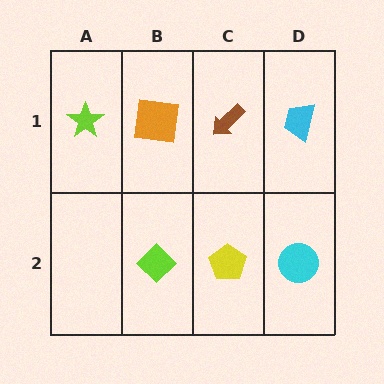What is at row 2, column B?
A lime diamond.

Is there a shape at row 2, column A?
No, that cell is empty.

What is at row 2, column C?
A yellow pentagon.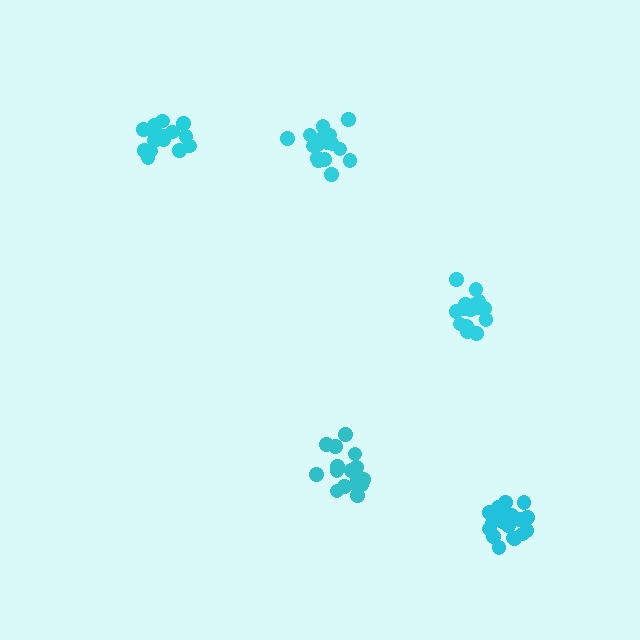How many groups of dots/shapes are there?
There are 5 groups.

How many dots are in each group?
Group 1: 15 dots, Group 2: 17 dots, Group 3: 18 dots, Group 4: 20 dots, Group 5: 19 dots (89 total).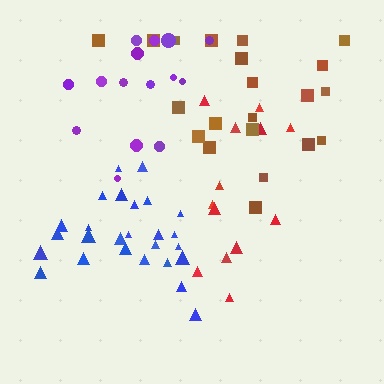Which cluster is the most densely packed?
Blue.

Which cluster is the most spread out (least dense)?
Red.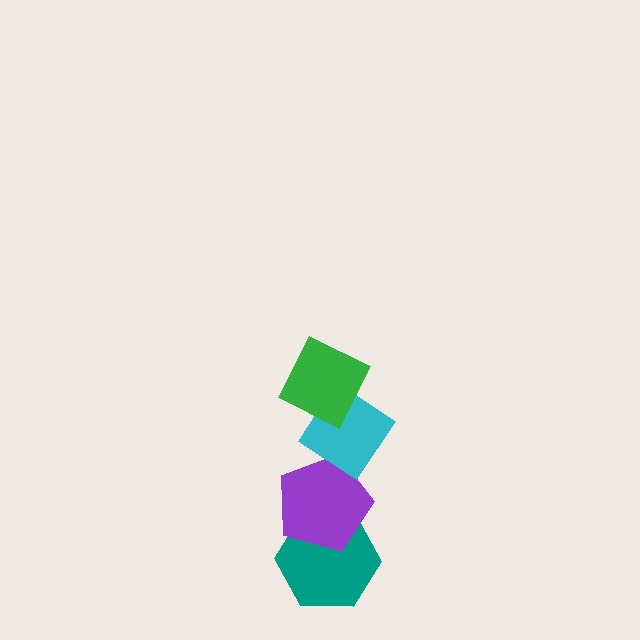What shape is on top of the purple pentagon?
The cyan diamond is on top of the purple pentagon.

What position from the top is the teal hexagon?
The teal hexagon is 4th from the top.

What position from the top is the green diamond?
The green diamond is 1st from the top.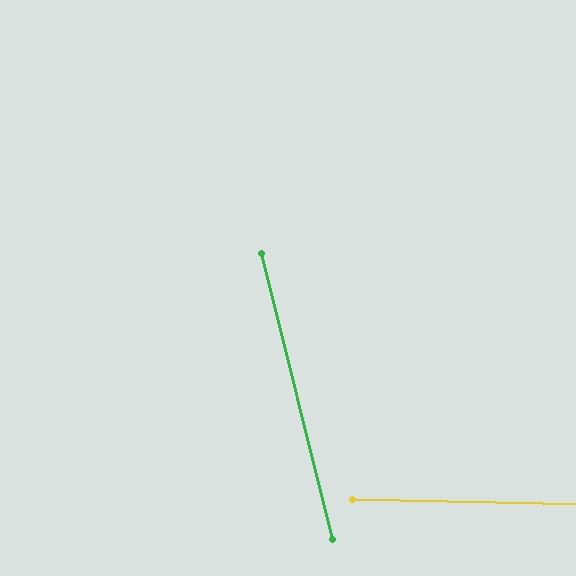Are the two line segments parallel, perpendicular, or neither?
Neither parallel nor perpendicular — they differ by about 75°.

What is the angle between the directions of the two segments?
Approximately 75 degrees.